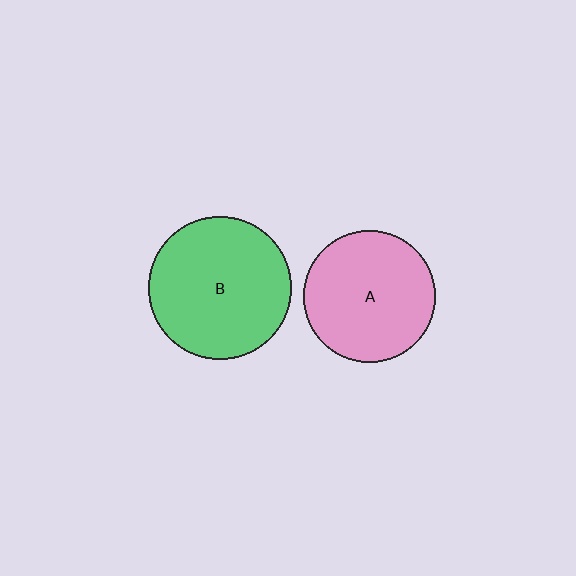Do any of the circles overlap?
No, none of the circles overlap.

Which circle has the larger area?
Circle B (green).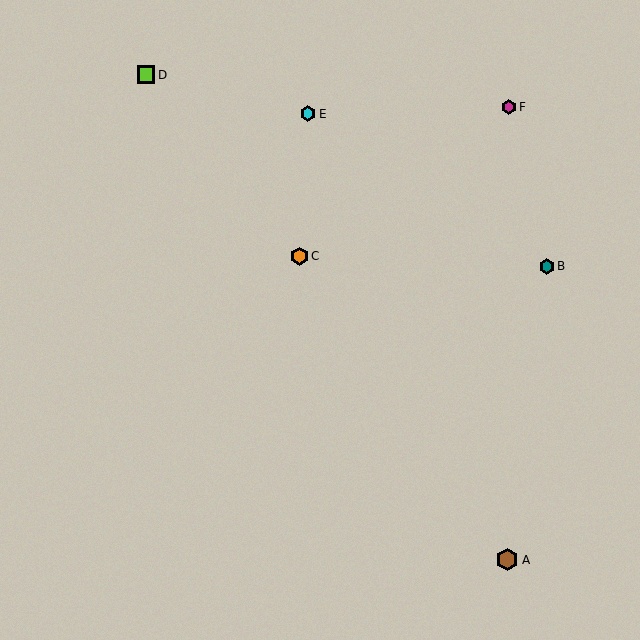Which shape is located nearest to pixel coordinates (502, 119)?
The magenta hexagon (labeled F) at (509, 107) is nearest to that location.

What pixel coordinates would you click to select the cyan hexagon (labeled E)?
Click at (308, 114) to select the cyan hexagon E.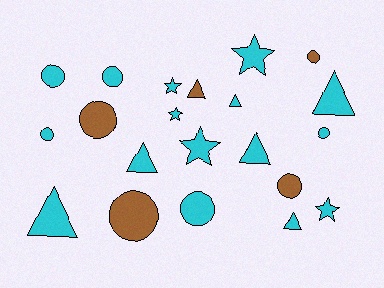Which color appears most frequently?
Cyan, with 16 objects.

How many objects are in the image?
There are 21 objects.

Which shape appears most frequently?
Circle, with 9 objects.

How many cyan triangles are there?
There are 6 cyan triangles.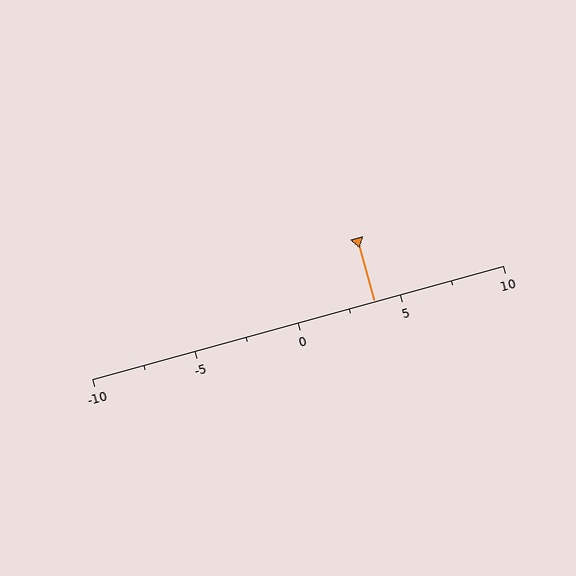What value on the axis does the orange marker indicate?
The marker indicates approximately 3.8.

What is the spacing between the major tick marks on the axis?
The major ticks are spaced 5 apart.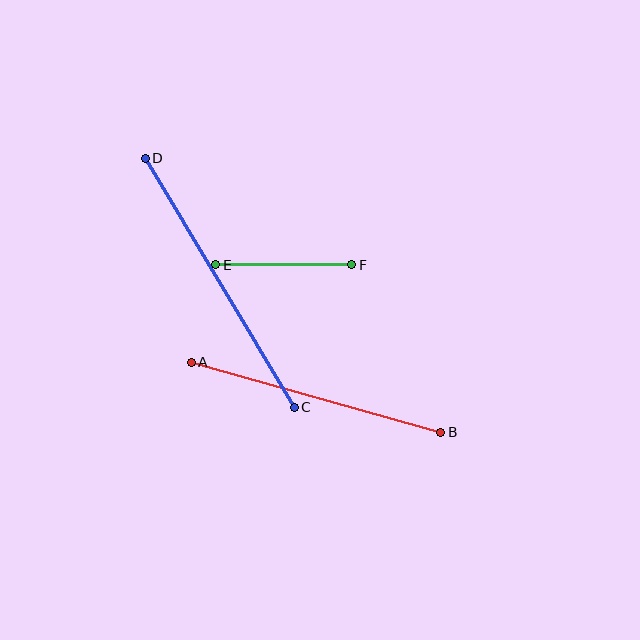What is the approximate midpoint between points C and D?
The midpoint is at approximately (220, 283) pixels.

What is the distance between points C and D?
The distance is approximately 290 pixels.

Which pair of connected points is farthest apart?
Points C and D are farthest apart.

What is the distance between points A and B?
The distance is approximately 259 pixels.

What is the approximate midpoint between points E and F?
The midpoint is at approximately (284, 265) pixels.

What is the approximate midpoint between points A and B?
The midpoint is at approximately (316, 397) pixels.